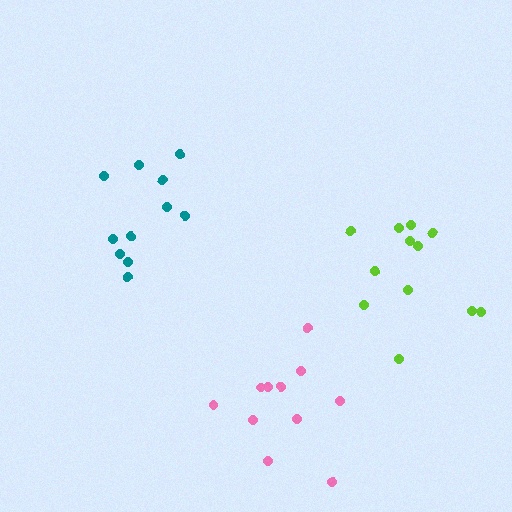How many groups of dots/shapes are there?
There are 3 groups.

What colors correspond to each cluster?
The clusters are colored: pink, teal, lime.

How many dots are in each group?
Group 1: 11 dots, Group 2: 11 dots, Group 3: 12 dots (34 total).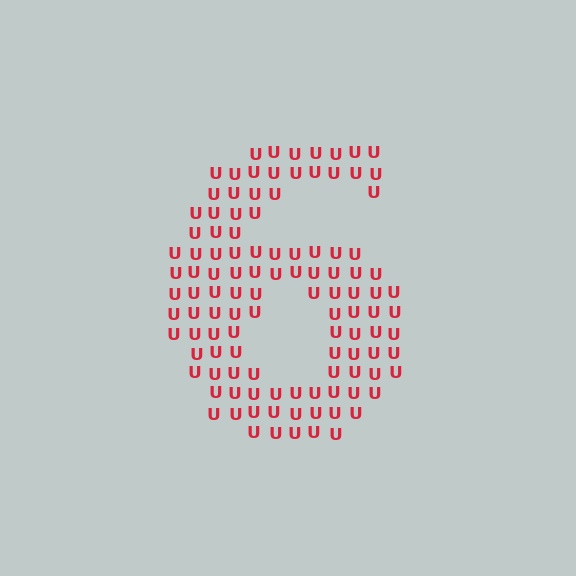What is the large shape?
The large shape is the digit 6.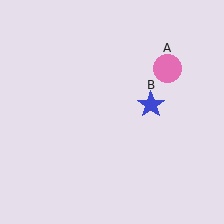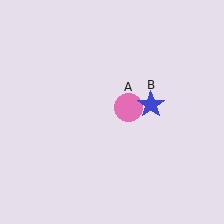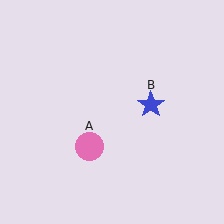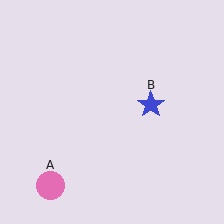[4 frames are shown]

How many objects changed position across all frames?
1 object changed position: pink circle (object A).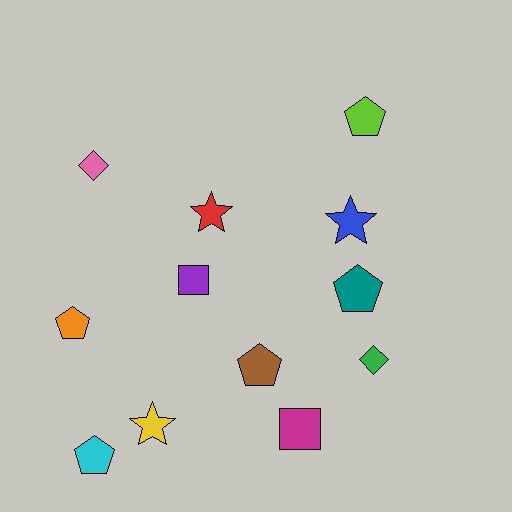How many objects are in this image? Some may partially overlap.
There are 12 objects.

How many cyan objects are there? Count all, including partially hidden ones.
There is 1 cyan object.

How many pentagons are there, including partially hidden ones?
There are 5 pentagons.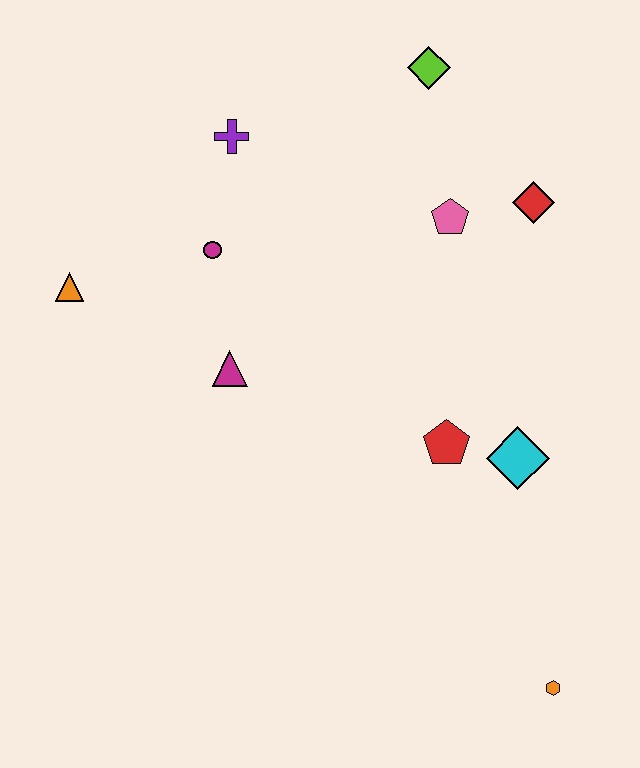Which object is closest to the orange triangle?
The magenta circle is closest to the orange triangle.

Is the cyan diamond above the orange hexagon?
Yes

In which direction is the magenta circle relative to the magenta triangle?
The magenta circle is above the magenta triangle.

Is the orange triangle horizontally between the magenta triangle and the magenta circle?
No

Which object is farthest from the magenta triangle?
The orange hexagon is farthest from the magenta triangle.